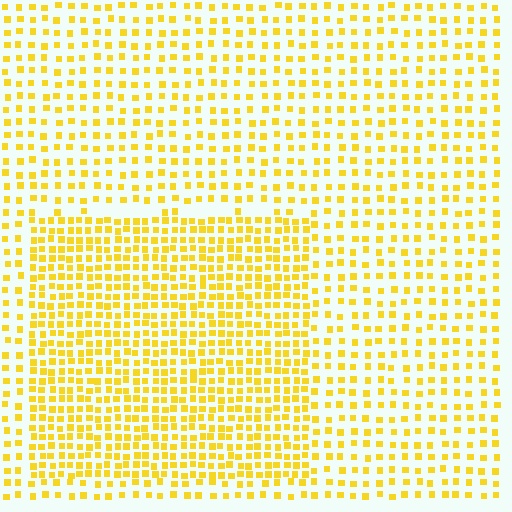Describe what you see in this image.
The image contains small yellow elements arranged at two different densities. A rectangle-shaped region is visible where the elements are more densely packed than the surrounding area.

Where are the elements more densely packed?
The elements are more densely packed inside the rectangle boundary.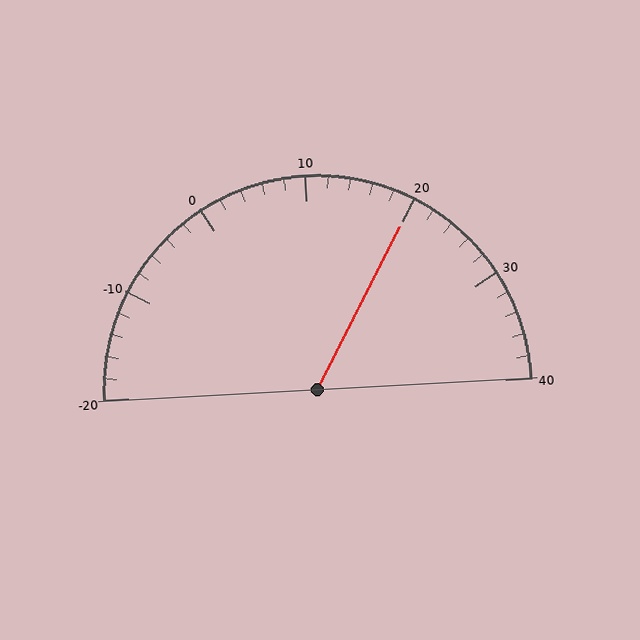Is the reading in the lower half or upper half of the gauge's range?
The reading is in the upper half of the range (-20 to 40).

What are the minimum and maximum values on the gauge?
The gauge ranges from -20 to 40.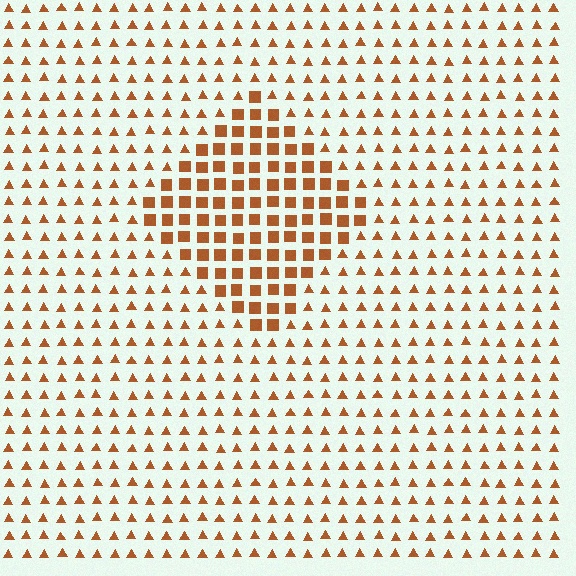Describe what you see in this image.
The image is filled with small brown elements arranged in a uniform grid. A diamond-shaped region contains squares, while the surrounding area contains triangles. The boundary is defined purely by the change in element shape.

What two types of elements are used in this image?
The image uses squares inside the diamond region and triangles outside it.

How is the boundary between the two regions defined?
The boundary is defined by a change in element shape: squares inside vs. triangles outside. All elements share the same color and spacing.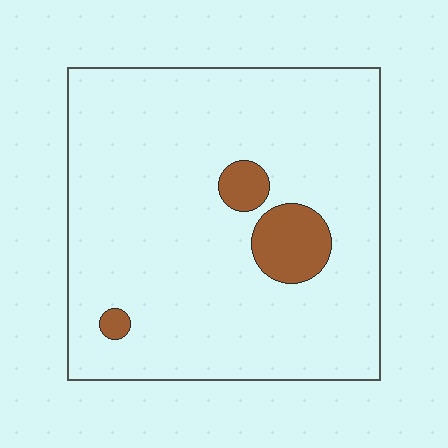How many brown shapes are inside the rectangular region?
3.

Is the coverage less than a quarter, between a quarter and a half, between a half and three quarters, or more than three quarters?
Less than a quarter.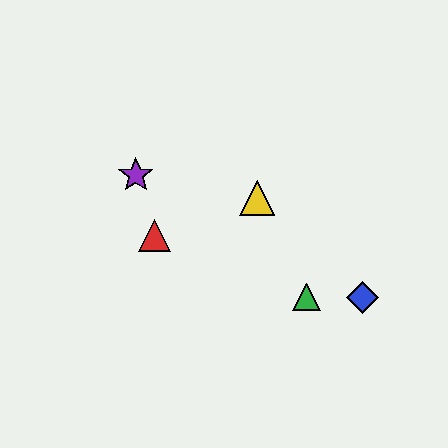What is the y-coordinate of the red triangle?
The red triangle is at y≈236.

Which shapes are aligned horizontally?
The blue diamond, the green triangle are aligned horizontally.